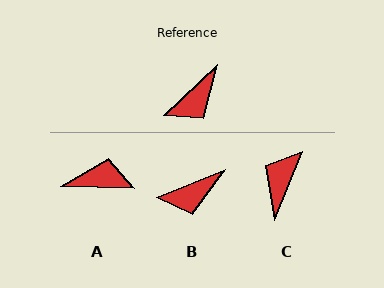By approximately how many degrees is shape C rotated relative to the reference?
Approximately 155 degrees clockwise.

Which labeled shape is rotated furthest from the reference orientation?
C, about 155 degrees away.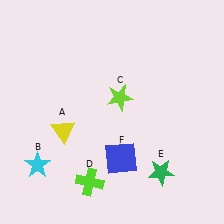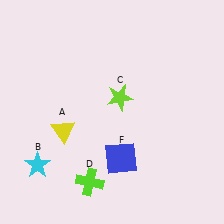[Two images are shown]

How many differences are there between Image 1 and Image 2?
There is 1 difference between the two images.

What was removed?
The green star (E) was removed in Image 2.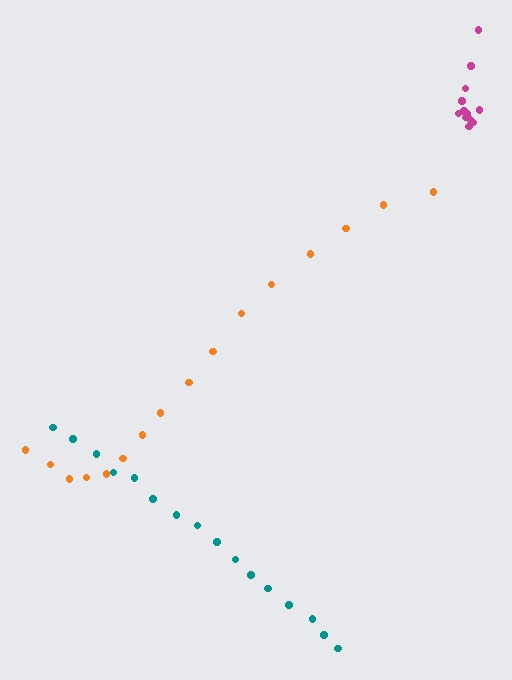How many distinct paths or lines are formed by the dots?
There are 3 distinct paths.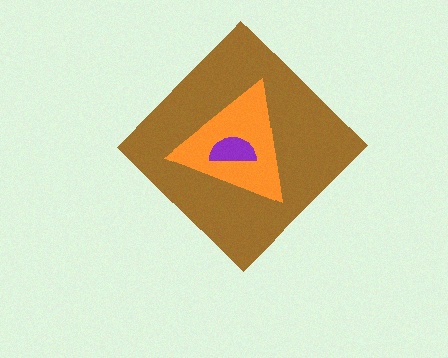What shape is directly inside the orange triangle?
The purple semicircle.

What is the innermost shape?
The purple semicircle.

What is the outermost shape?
The brown diamond.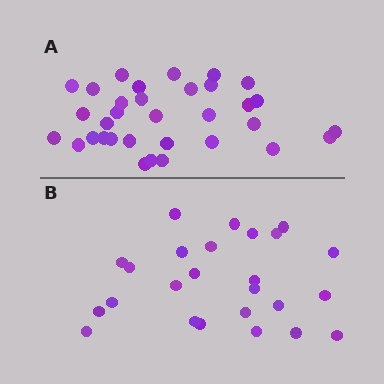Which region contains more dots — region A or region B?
Region A (the top region) has more dots.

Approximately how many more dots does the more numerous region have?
Region A has roughly 8 or so more dots than region B.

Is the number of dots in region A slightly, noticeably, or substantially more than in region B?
Region A has noticeably more, but not dramatically so. The ratio is roughly 1.3 to 1.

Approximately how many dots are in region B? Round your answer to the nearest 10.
About 20 dots. (The exact count is 25, which rounds to 20.)